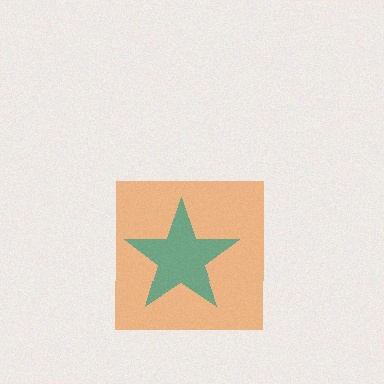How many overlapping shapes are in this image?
There are 2 overlapping shapes in the image.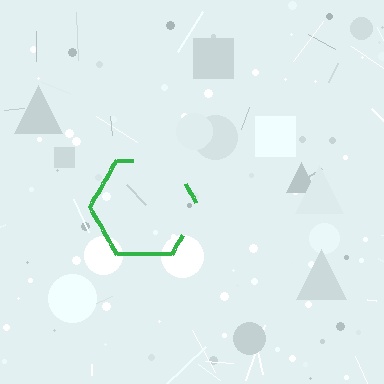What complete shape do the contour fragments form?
The contour fragments form a hexagon.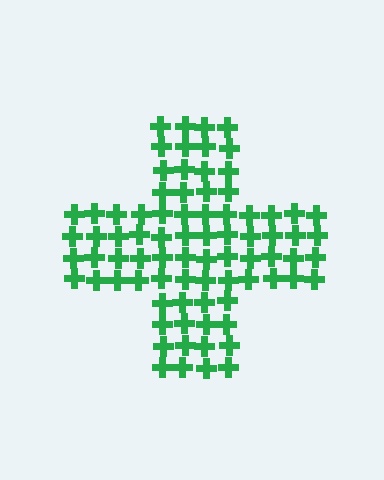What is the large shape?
The large shape is a cross.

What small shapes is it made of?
It is made of small crosses.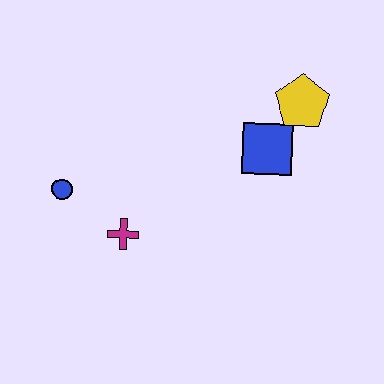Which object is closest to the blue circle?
The magenta cross is closest to the blue circle.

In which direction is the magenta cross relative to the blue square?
The magenta cross is to the left of the blue square.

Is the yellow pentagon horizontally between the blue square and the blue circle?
No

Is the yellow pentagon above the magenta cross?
Yes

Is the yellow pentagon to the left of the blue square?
No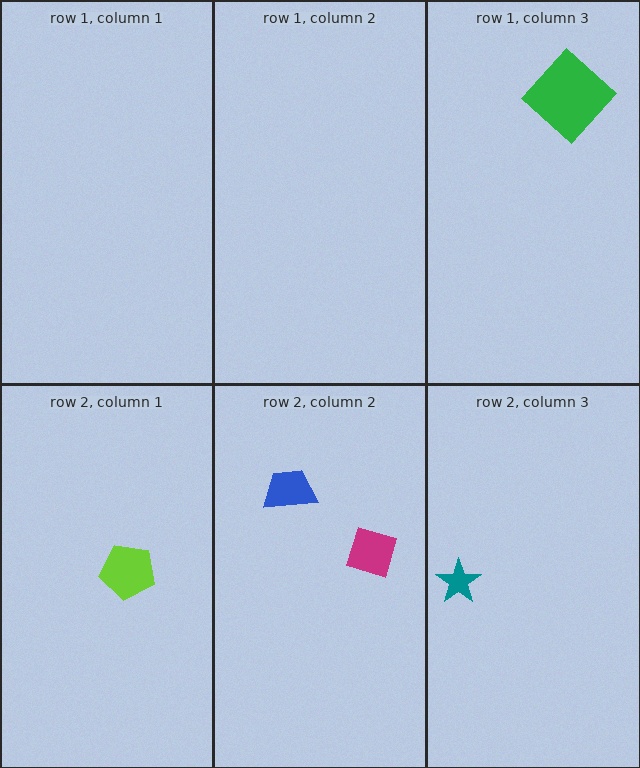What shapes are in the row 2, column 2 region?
The blue trapezoid, the magenta diamond.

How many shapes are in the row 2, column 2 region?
2.